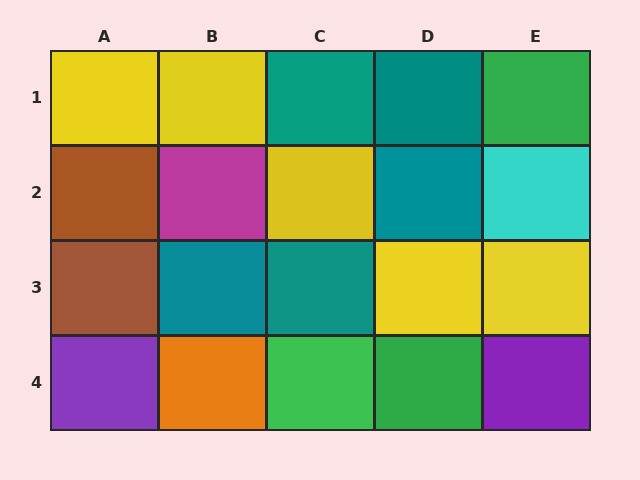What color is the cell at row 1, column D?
Teal.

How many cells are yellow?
5 cells are yellow.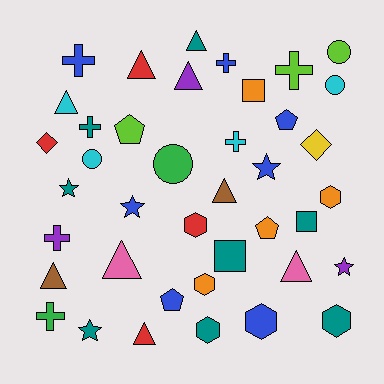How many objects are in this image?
There are 40 objects.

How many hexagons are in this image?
There are 6 hexagons.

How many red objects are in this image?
There are 4 red objects.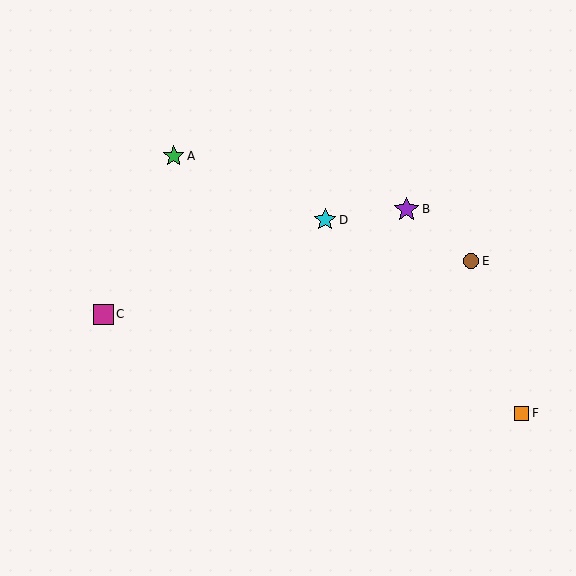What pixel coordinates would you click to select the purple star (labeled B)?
Click at (407, 209) to select the purple star B.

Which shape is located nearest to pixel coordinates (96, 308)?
The magenta square (labeled C) at (103, 314) is nearest to that location.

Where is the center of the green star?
The center of the green star is at (174, 156).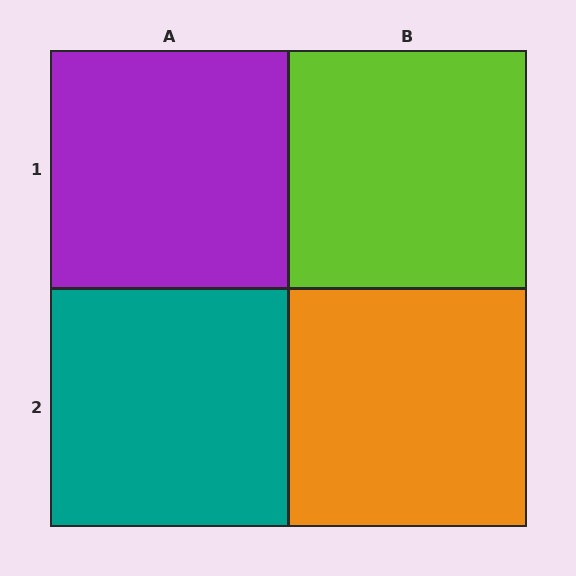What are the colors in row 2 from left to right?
Teal, orange.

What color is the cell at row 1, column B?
Lime.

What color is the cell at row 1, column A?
Purple.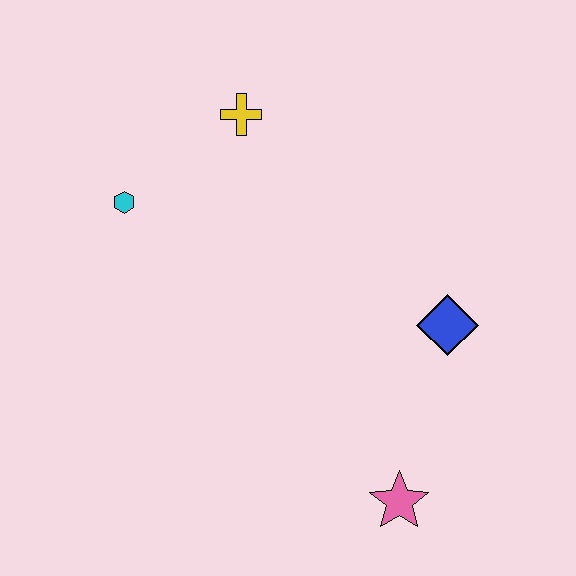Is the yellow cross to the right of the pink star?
No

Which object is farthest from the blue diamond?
The cyan hexagon is farthest from the blue diamond.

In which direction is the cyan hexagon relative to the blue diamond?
The cyan hexagon is to the left of the blue diamond.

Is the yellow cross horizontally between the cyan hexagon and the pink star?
Yes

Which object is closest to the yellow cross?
The cyan hexagon is closest to the yellow cross.